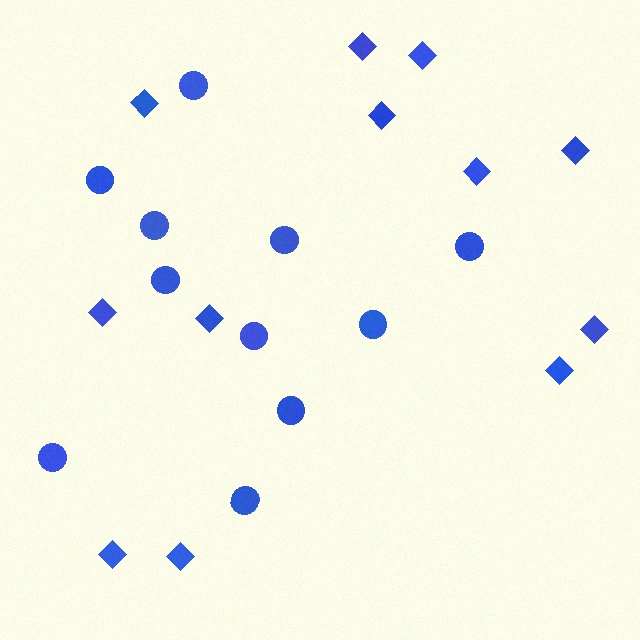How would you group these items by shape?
There are 2 groups: one group of circles (11) and one group of diamonds (12).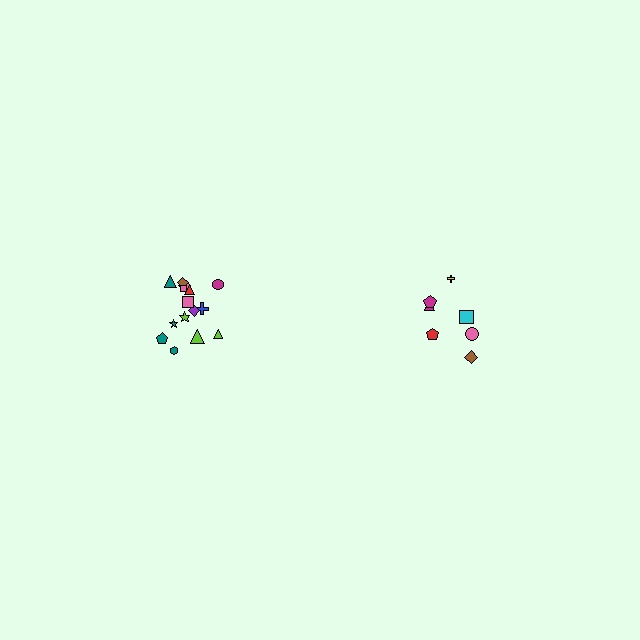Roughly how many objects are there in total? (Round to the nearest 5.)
Roughly 20 objects in total.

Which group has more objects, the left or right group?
The left group.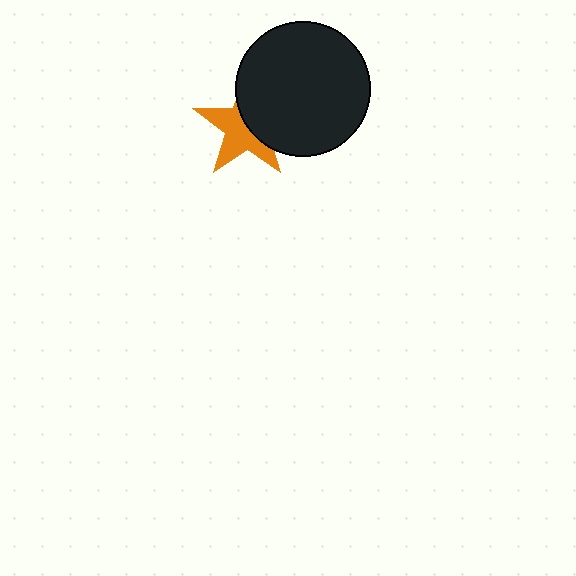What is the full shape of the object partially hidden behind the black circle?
The partially hidden object is an orange star.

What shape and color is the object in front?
The object in front is a black circle.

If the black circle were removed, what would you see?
You would see the complete orange star.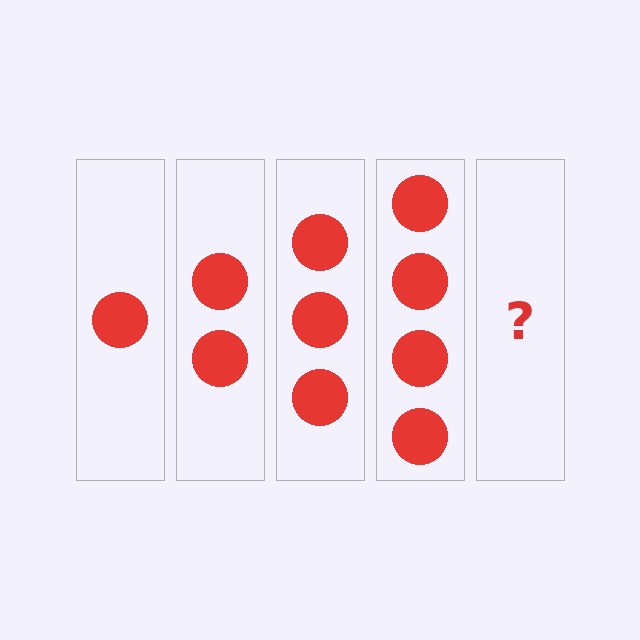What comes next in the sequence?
The next element should be 5 circles.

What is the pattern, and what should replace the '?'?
The pattern is that each step adds one more circle. The '?' should be 5 circles.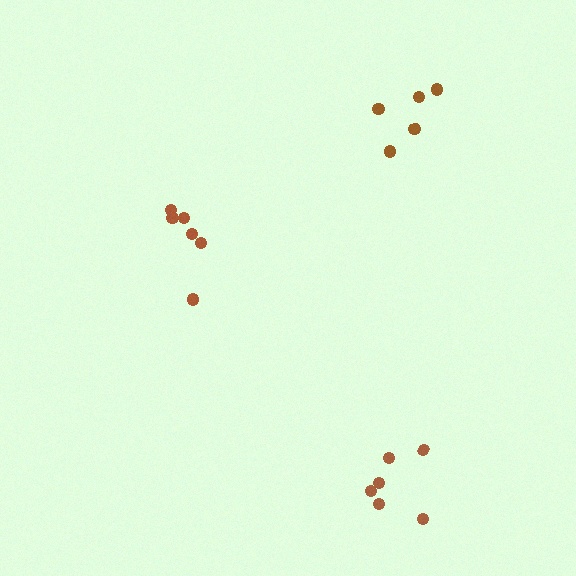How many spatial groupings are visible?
There are 3 spatial groupings.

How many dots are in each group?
Group 1: 6 dots, Group 2: 6 dots, Group 3: 5 dots (17 total).